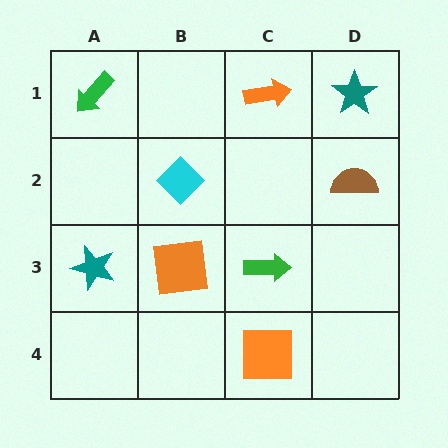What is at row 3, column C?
A green arrow.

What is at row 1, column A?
A green arrow.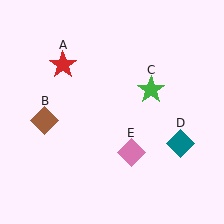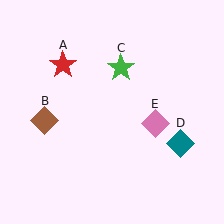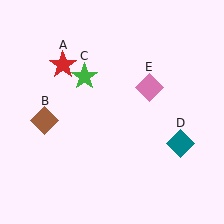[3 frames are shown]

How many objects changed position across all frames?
2 objects changed position: green star (object C), pink diamond (object E).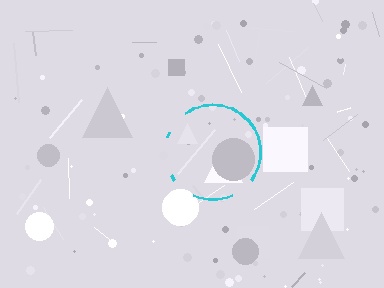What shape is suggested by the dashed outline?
The dashed outline suggests a circle.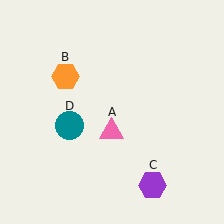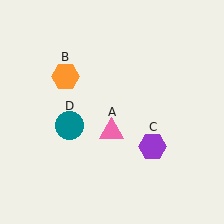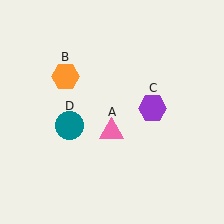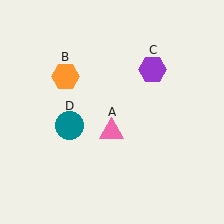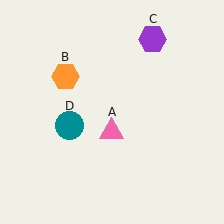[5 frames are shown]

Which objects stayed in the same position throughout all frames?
Pink triangle (object A) and orange hexagon (object B) and teal circle (object D) remained stationary.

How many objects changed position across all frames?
1 object changed position: purple hexagon (object C).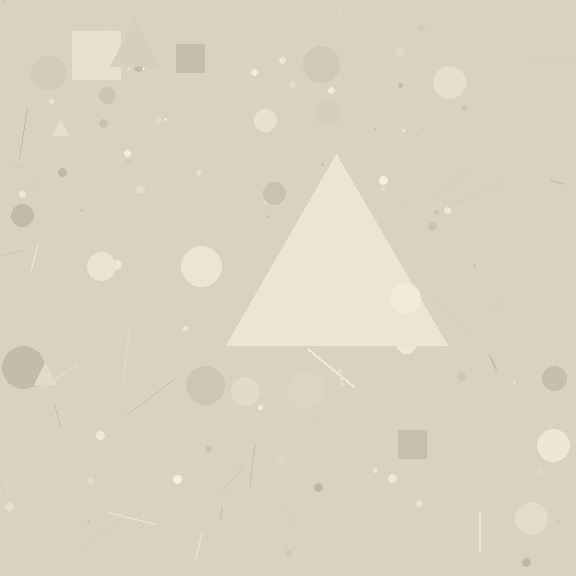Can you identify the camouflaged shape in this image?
The camouflaged shape is a triangle.